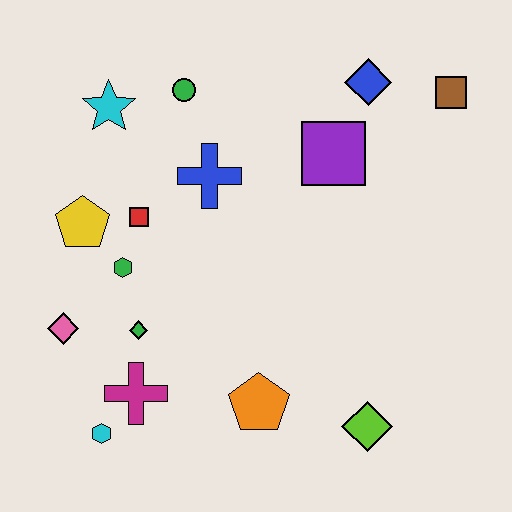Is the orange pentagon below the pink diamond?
Yes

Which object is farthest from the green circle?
The lime diamond is farthest from the green circle.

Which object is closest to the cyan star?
The green circle is closest to the cyan star.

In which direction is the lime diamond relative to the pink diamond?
The lime diamond is to the right of the pink diamond.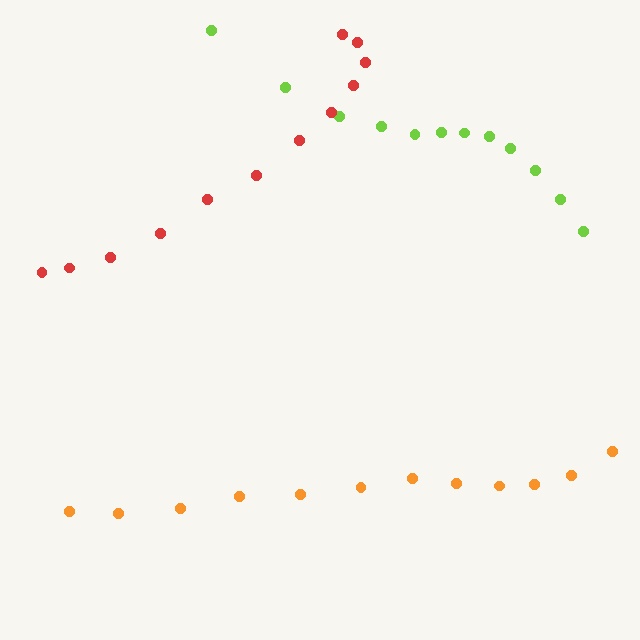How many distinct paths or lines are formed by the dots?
There are 3 distinct paths.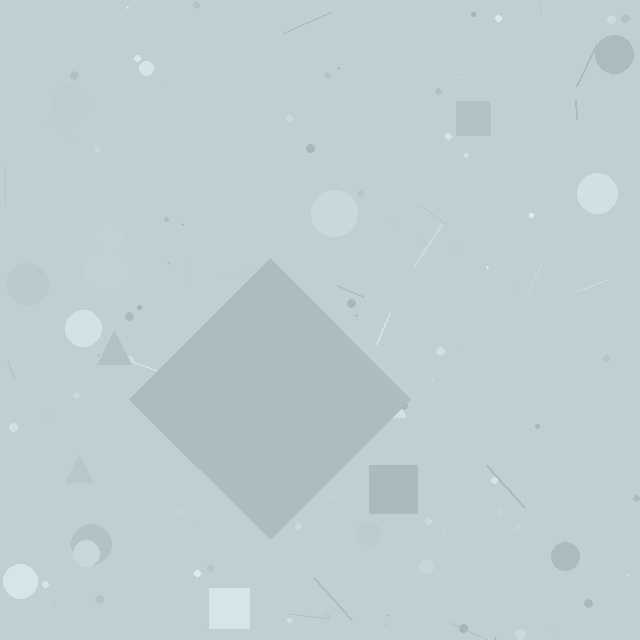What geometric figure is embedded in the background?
A diamond is embedded in the background.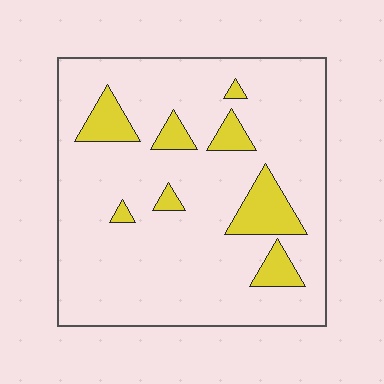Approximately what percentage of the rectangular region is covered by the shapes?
Approximately 15%.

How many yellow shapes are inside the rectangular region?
8.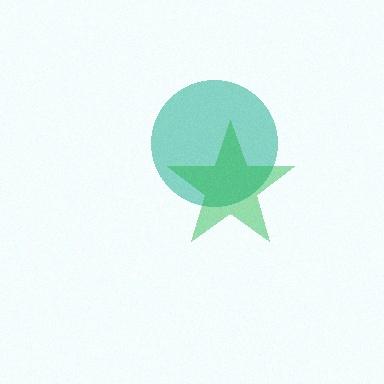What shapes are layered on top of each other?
The layered shapes are: a teal circle, a green star.